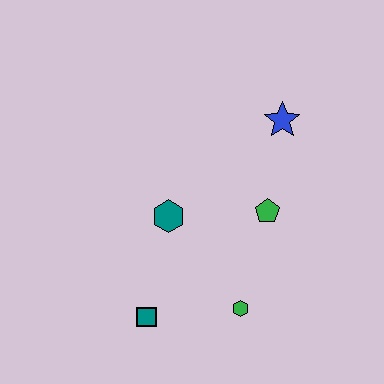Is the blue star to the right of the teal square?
Yes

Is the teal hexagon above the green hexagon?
Yes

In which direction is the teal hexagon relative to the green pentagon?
The teal hexagon is to the left of the green pentagon.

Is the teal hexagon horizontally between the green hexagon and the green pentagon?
No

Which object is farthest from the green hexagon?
The blue star is farthest from the green hexagon.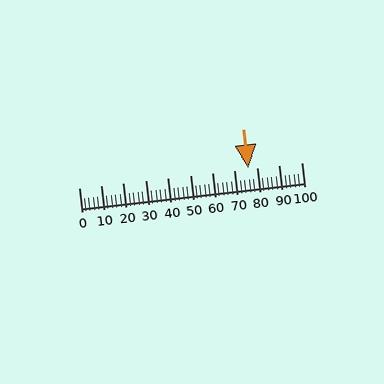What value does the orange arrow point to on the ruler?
The orange arrow points to approximately 76.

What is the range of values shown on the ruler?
The ruler shows values from 0 to 100.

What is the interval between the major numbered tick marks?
The major tick marks are spaced 10 units apart.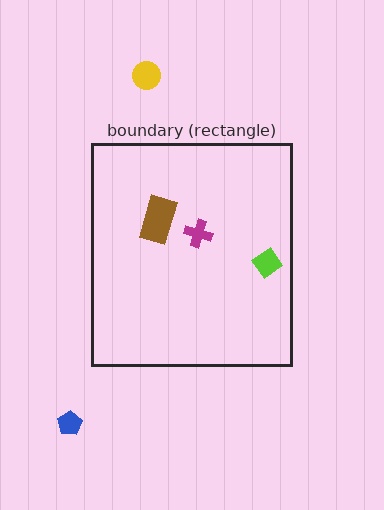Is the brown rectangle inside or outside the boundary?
Inside.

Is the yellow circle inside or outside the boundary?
Outside.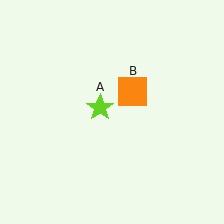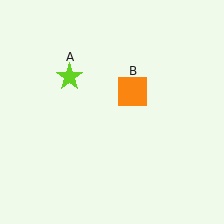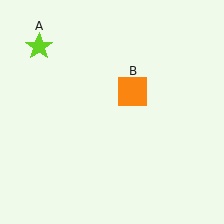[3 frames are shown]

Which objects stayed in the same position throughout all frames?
Orange square (object B) remained stationary.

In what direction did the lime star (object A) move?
The lime star (object A) moved up and to the left.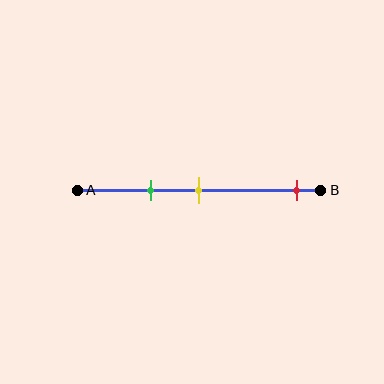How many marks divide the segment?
There are 3 marks dividing the segment.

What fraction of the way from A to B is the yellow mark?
The yellow mark is approximately 50% (0.5) of the way from A to B.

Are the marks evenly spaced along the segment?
No, the marks are not evenly spaced.